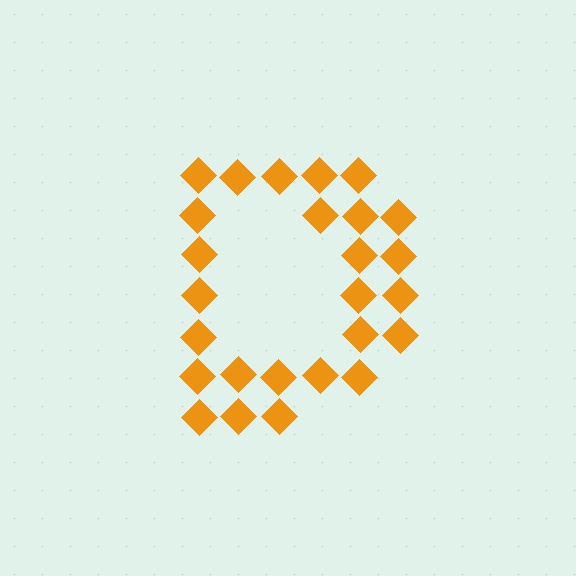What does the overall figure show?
The overall figure shows the letter D.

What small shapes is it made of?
It is made of small diamonds.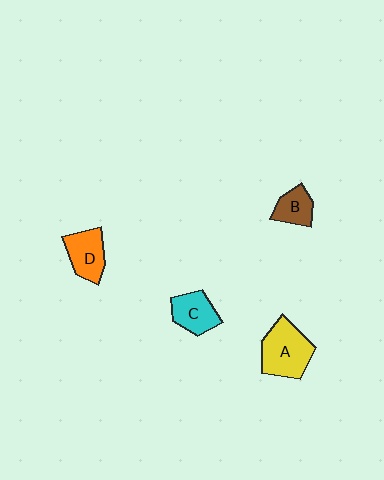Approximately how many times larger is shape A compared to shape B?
Approximately 1.9 times.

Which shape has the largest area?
Shape A (yellow).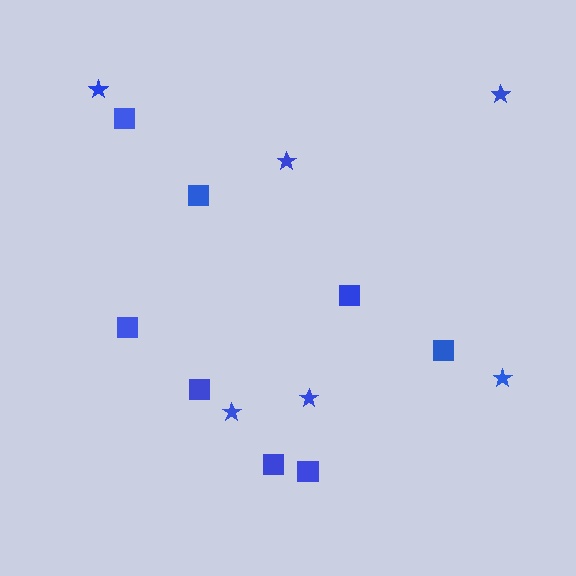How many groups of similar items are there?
There are 2 groups: one group of stars (6) and one group of squares (8).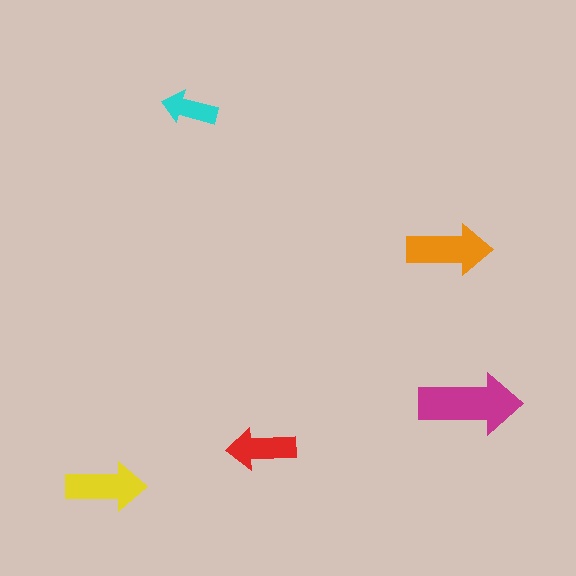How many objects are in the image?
There are 5 objects in the image.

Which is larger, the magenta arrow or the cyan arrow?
The magenta one.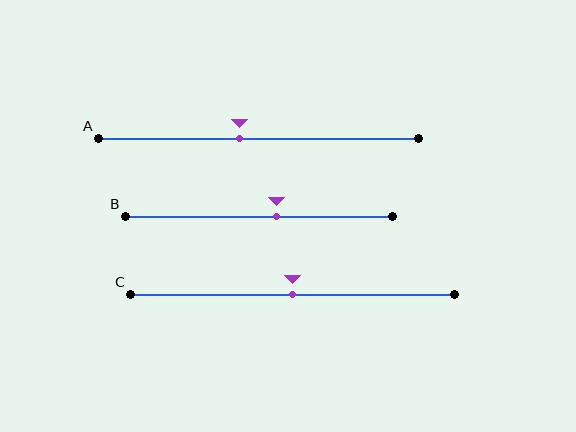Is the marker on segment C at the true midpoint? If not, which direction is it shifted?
Yes, the marker on segment C is at the true midpoint.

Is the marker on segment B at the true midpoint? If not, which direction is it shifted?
No, the marker on segment B is shifted to the right by about 7% of the segment length.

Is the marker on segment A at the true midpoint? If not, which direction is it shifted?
No, the marker on segment A is shifted to the left by about 6% of the segment length.